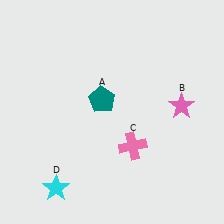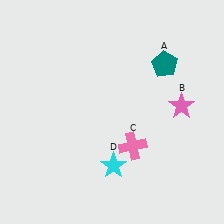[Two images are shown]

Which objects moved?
The objects that moved are: the teal pentagon (A), the cyan star (D).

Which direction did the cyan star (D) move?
The cyan star (D) moved right.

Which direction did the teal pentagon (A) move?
The teal pentagon (A) moved right.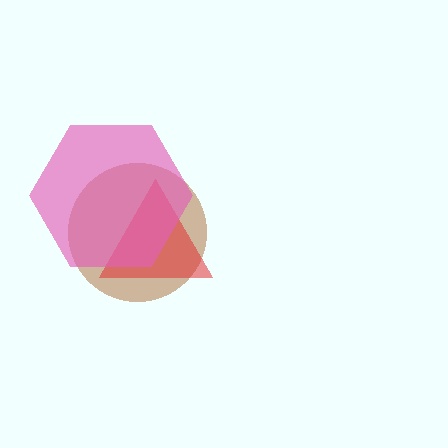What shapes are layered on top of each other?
The layered shapes are: a brown circle, a red triangle, a pink hexagon.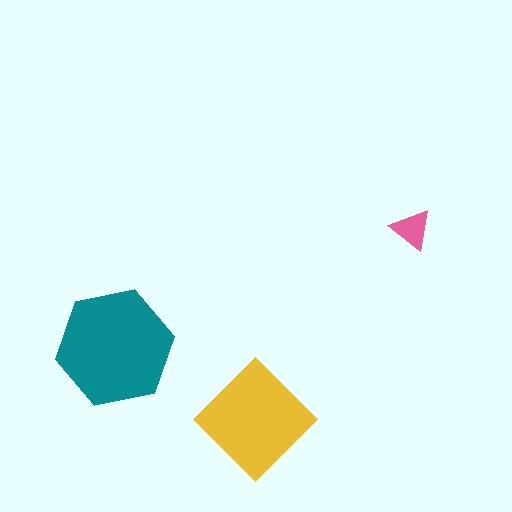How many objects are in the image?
There are 3 objects in the image.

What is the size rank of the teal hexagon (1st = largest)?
1st.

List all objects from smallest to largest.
The pink triangle, the yellow diamond, the teal hexagon.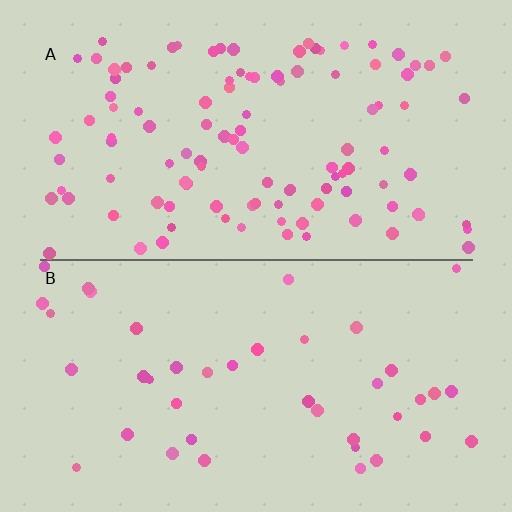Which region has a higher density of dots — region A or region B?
A (the top).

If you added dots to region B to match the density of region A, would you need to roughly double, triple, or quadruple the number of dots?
Approximately triple.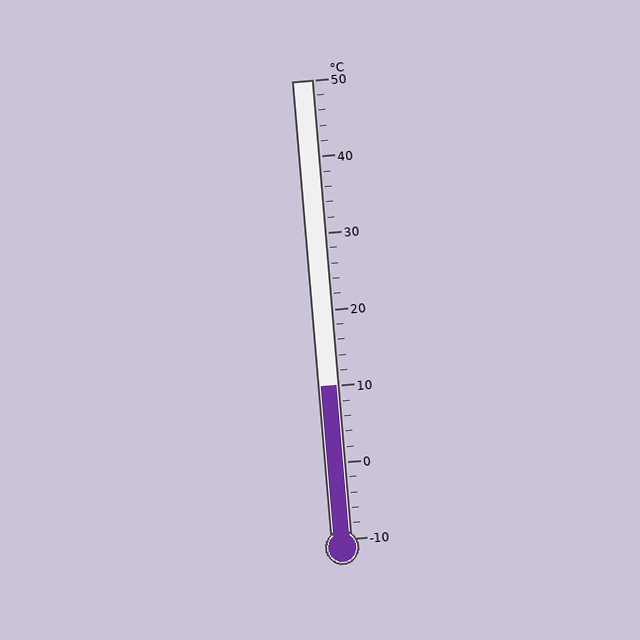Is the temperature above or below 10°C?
The temperature is at 10°C.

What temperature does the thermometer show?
The thermometer shows approximately 10°C.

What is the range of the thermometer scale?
The thermometer scale ranges from -10°C to 50°C.